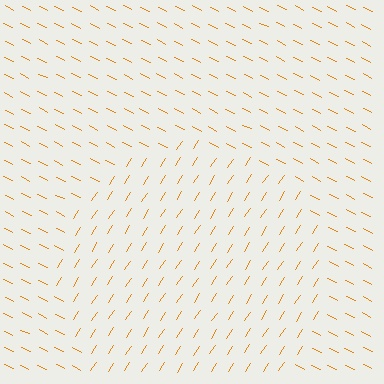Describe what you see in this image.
The image is filled with small orange line segments. A circle region in the image has lines oriented differently from the surrounding lines, creating a visible texture boundary.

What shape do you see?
I see a circle.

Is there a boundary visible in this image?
Yes, there is a texture boundary formed by a change in line orientation.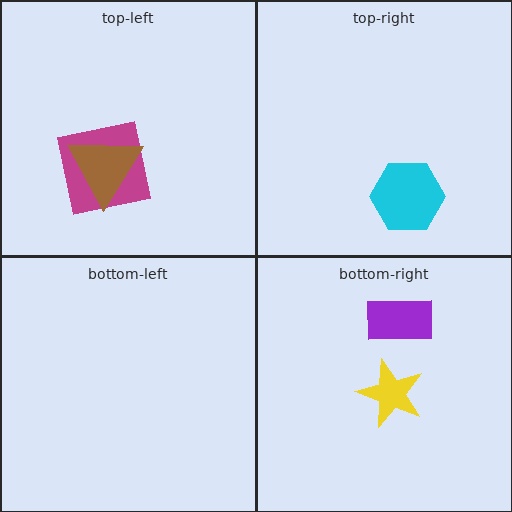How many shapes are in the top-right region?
1.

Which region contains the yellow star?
The bottom-right region.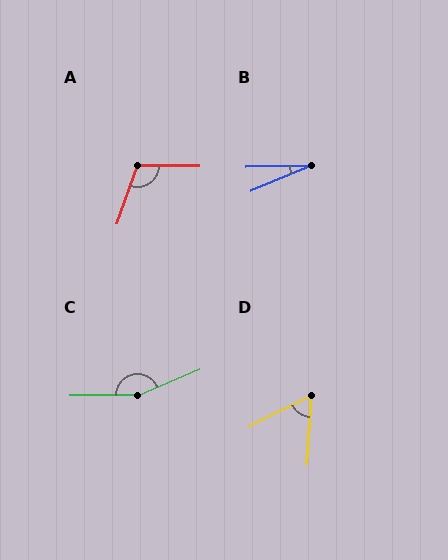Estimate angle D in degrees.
Approximately 59 degrees.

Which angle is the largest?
C, at approximately 158 degrees.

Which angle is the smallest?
B, at approximately 22 degrees.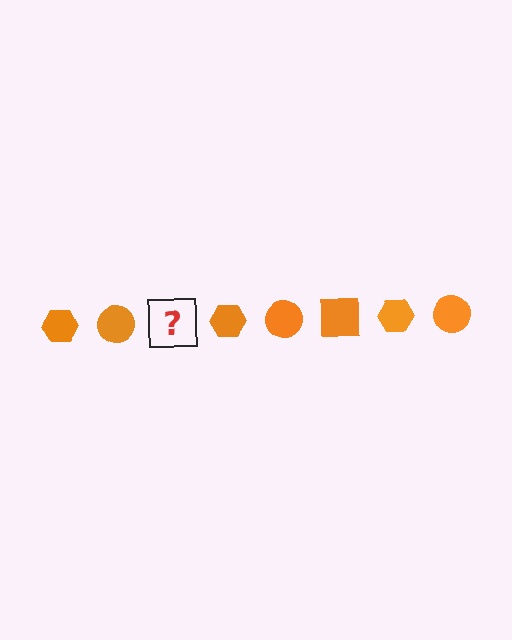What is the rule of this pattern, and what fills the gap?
The rule is that the pattern cycles through hexagon, circle, square shapes in orange. The gap should be filled with an orange square.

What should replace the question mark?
The question mark should be replaced with an orange square.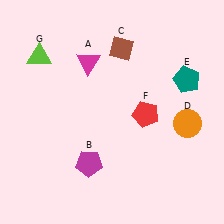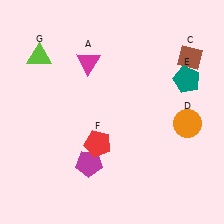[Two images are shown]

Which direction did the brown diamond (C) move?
The brown diamond (C) moved right.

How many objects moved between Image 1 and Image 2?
2 objects moved between the two images.